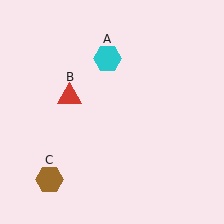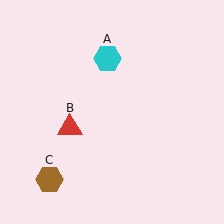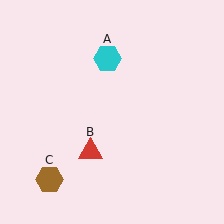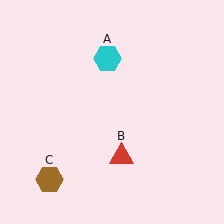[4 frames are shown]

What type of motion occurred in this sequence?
The red triangle (object B) rotated counterclockwise around the center of the scene.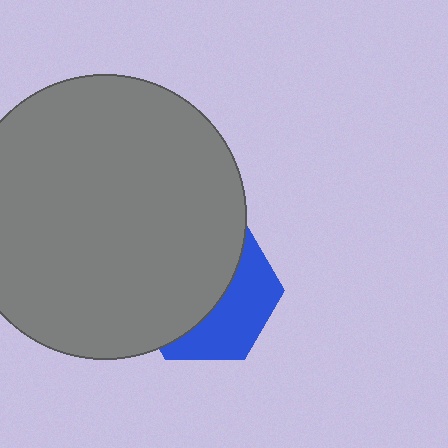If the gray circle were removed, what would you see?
You would see the complete blue hexagon.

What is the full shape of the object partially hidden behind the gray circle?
The partially hidden object is a blue hexagon.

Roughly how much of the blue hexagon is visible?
A small part of it is visible (roughly 40%).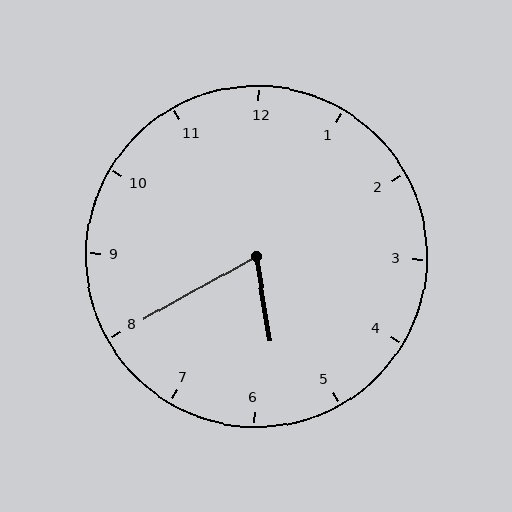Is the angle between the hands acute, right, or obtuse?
It is acute.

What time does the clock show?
5:40.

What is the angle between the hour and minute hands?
Approximately 70 degrees.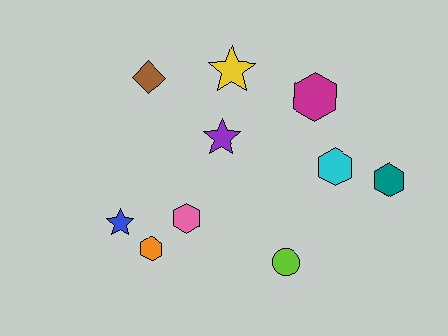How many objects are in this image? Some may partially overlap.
There are 10 objects.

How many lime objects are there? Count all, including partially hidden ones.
There is 1 lime object.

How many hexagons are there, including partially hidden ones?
There are 5 hexagons.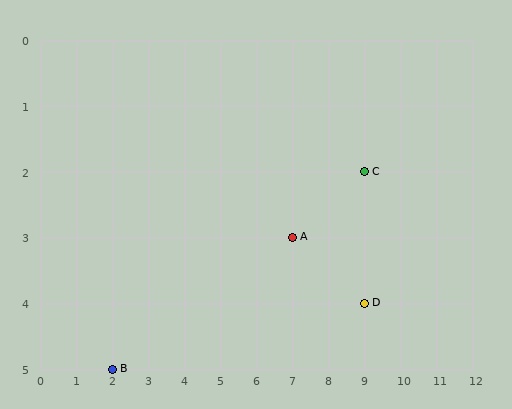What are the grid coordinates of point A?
Point A is at grid coordinates (7, 3).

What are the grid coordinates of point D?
Point D is at grid coordinates (9, 4).